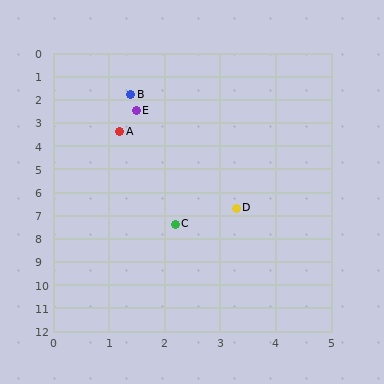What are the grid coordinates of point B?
Point B is at approximately (1.4, 1.8).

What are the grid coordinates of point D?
Point D is at approximately (3.3, 6.7).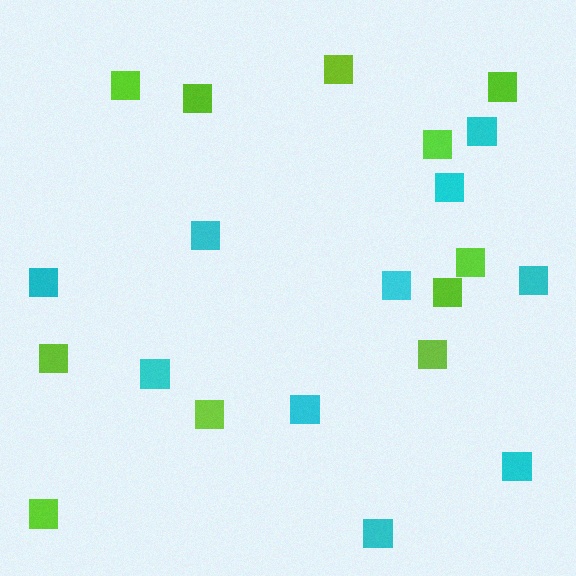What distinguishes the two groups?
There are 2 groups: one group of cyan squares (10) and one group of lime squares (11).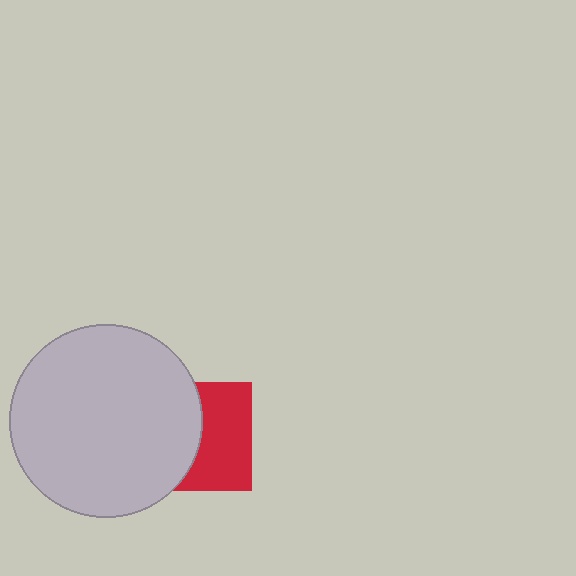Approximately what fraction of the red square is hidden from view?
Roughly 49% of the red square is hidden behind the light gray circle.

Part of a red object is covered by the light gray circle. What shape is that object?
It is a square.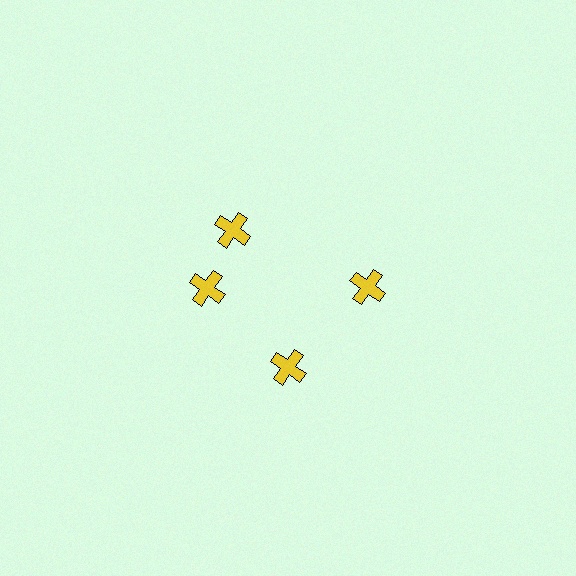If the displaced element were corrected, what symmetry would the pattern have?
It would have 4-fold rotational symmetry — the pattern would map onto itself every 90 degrees.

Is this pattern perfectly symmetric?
No. The 4 yellow crosses are arranged in a ring, but one element near the 12 o'clock position is rotated out of alignment along the ring, breaking the 4-fold rotational symmetry.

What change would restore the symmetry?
The symmetry would be restored by rotating it back into even spacing with its neighbors so that all 4 crosses sit at equal angles and equal distance from the center.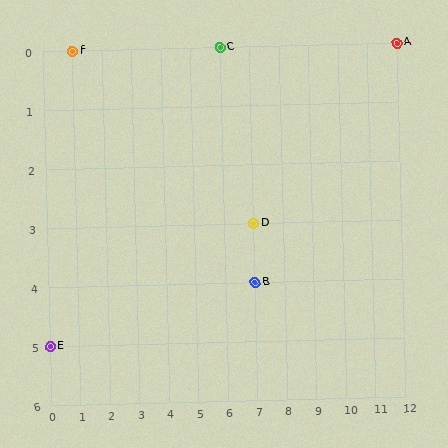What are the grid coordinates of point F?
Point F is at grid coordinates (1, 0).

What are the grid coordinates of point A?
Point A is at grid coordinates (12, 0).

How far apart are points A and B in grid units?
Points A and B are 5 columns and 4 rows apart (about 6.4 grid units diagonally).